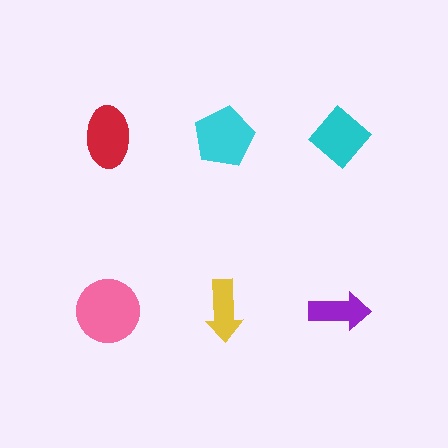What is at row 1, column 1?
A red ellipse.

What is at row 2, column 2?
A yellow arrow.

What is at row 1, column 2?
A cyan pentagon.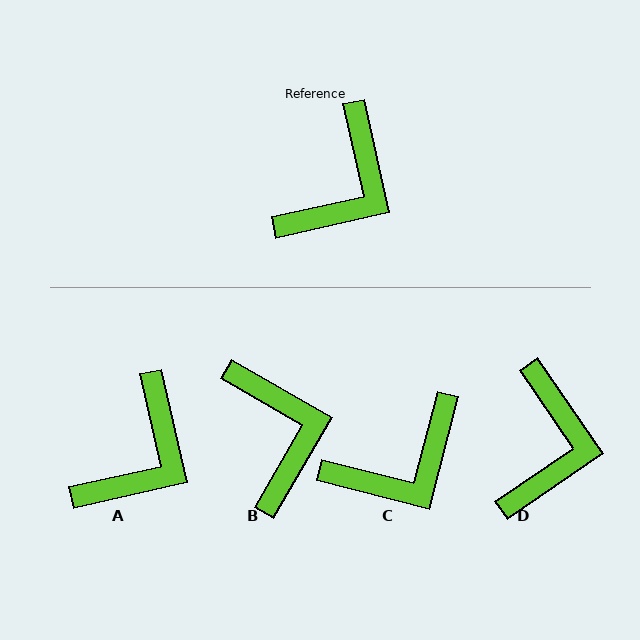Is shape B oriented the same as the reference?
No, it is off by about 47 degrees.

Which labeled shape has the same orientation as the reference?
A.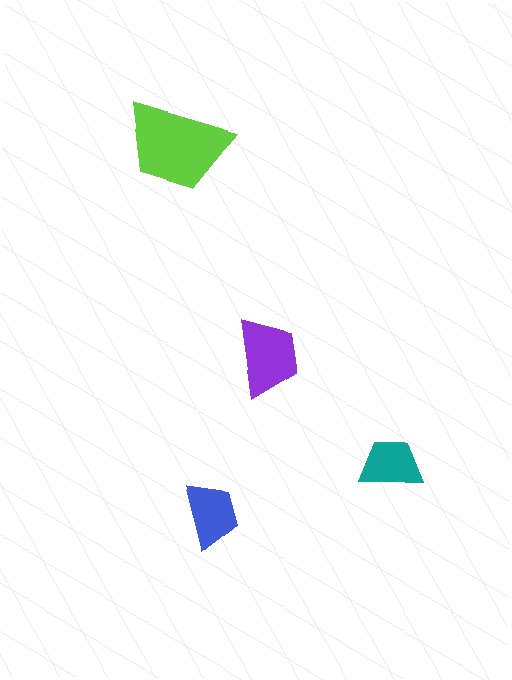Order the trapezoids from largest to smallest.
the lime one, the purple one, the blue one, the teal one.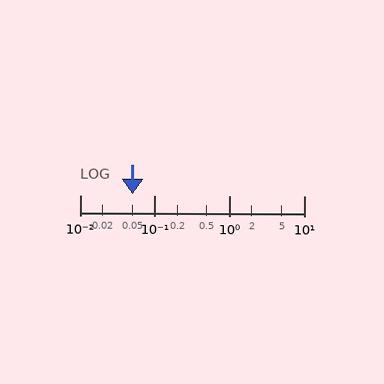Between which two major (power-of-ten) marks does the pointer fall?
The pointer is between 0.01 and 0.1.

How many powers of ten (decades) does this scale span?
The scale spans 3 decades, from 0.01 to 10.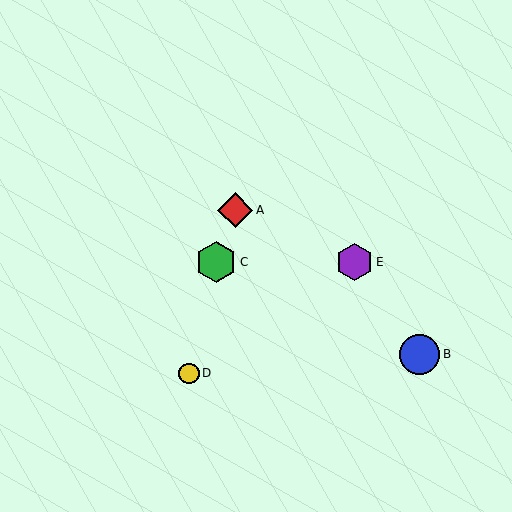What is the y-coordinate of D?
Object D is at y≈373.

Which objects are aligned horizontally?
Objects C, E are aligned horizontally.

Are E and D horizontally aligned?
No, E is at y≈262 and D is at y≈373.